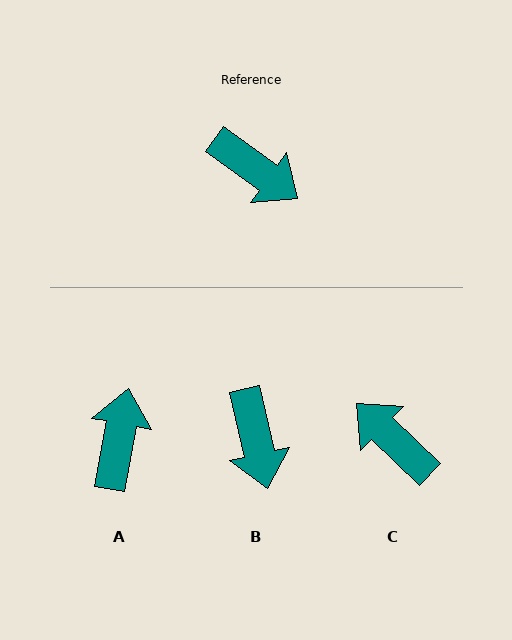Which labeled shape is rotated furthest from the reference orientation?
C, about 172 degrees away.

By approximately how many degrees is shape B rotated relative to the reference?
Approximately 42 degrees clockwise.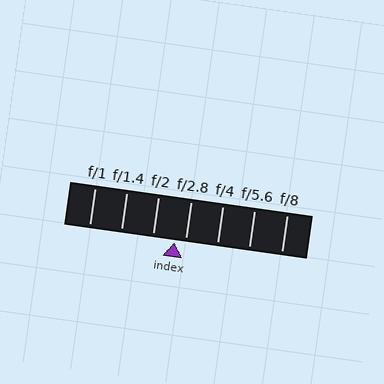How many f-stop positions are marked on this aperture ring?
There are 7 f-stop positions marked.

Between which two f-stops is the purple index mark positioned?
The index mark is between f/2 and f/2.8.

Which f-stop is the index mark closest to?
The index mark is closest to f/2.8.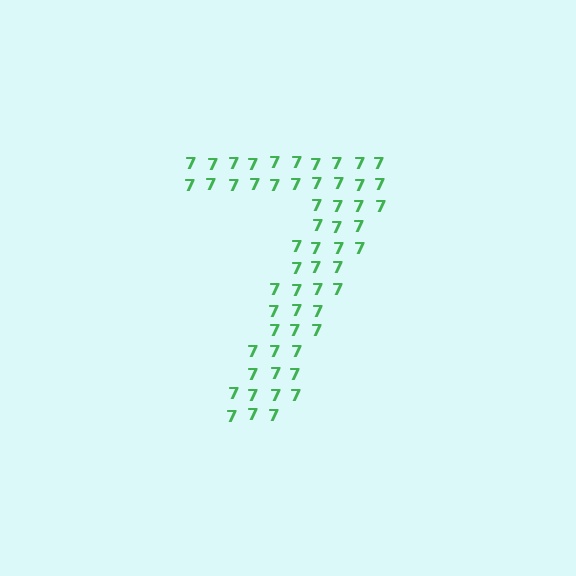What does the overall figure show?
The overall figure shows the digit 7.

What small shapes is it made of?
It is made of small digit 7's.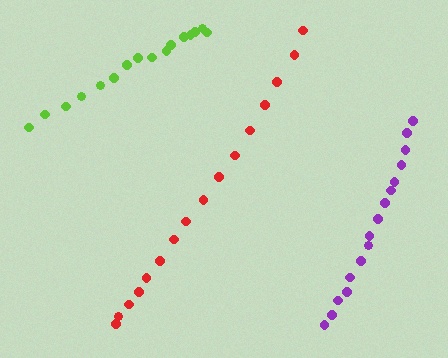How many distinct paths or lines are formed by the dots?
There are 3 distinct paths.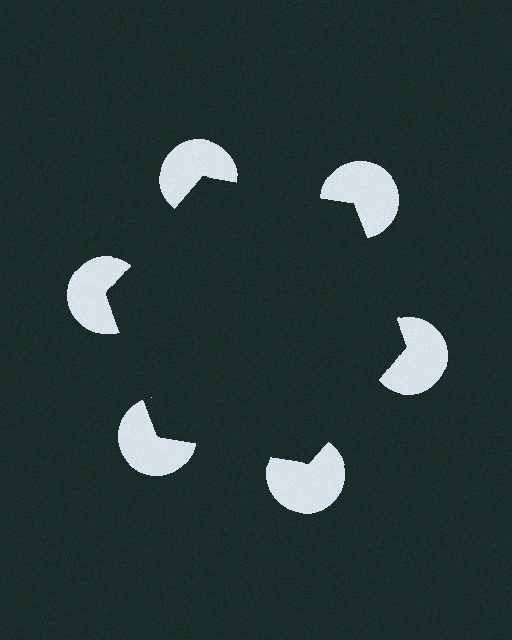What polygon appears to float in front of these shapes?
An illusory hexagon — its edges are inferred from the aligned wedge cuts in the pac-man discs, not physically drawn.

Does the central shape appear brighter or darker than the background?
It typically appears slightly darker than the background, even though no actual brightness change is drawn.